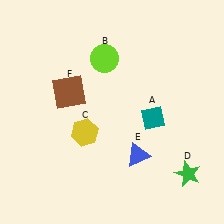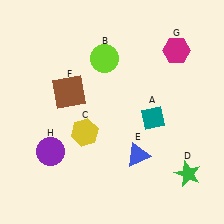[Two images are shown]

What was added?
A magenta hexagon (G), a purple circle (H) were added in Image 2.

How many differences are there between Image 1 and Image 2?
There are 2 differences between the two images.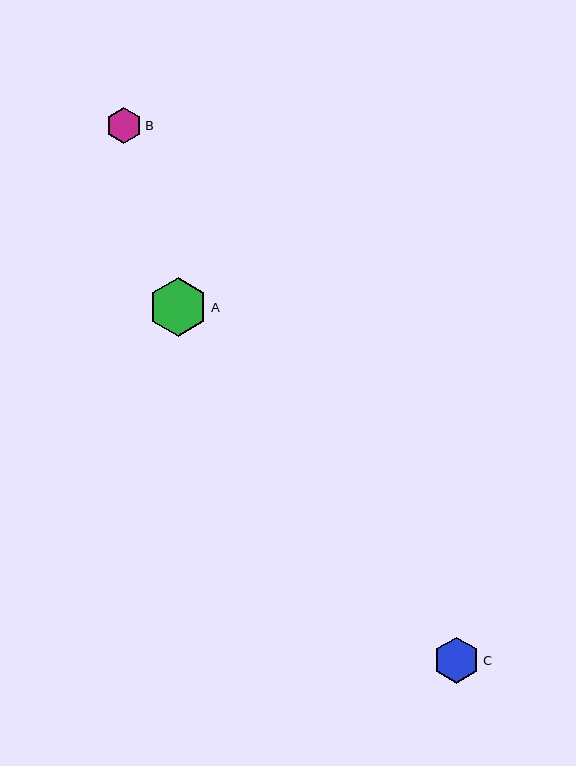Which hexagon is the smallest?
Hexagon B is the smallest with a size of approximately 35 pixels.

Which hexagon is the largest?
Hexagon A is the largest with a size of approximately 59 pixels.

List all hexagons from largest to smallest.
From largest to smallest: A, C, B.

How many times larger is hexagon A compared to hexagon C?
Hexagon A is approximately 1.3 times the size of hexagon C.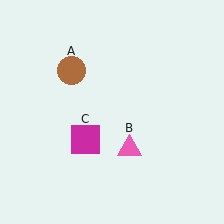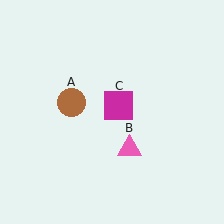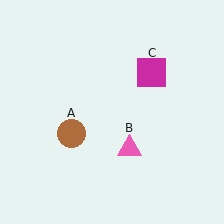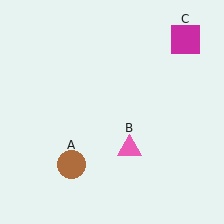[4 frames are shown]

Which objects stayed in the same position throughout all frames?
Pink triangle (object B) remained stationary.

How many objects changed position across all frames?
2 objects changed position: brown circle (object A), magenta square (object C).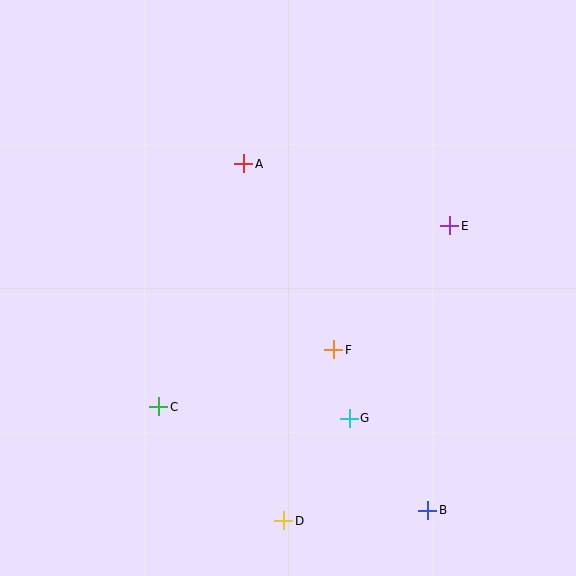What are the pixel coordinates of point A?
Point A is at (244, 164).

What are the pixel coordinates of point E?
Point E is at (450, 226).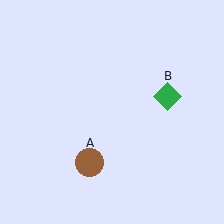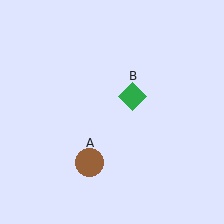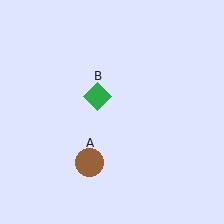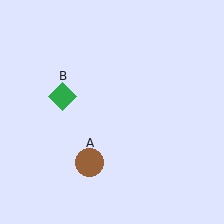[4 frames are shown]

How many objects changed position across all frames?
1 object changed position: green diamond (object B).